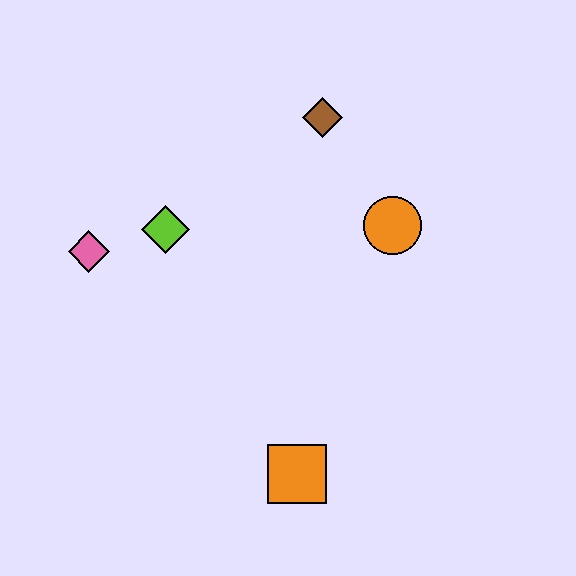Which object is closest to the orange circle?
The brown diamond is closest to the orange circle.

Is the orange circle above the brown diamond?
No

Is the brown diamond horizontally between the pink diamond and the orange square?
No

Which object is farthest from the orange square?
The brown diamond is farthest from the orange square.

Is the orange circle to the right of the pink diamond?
Yes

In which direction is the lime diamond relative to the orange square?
The lime diamond is above the orange square.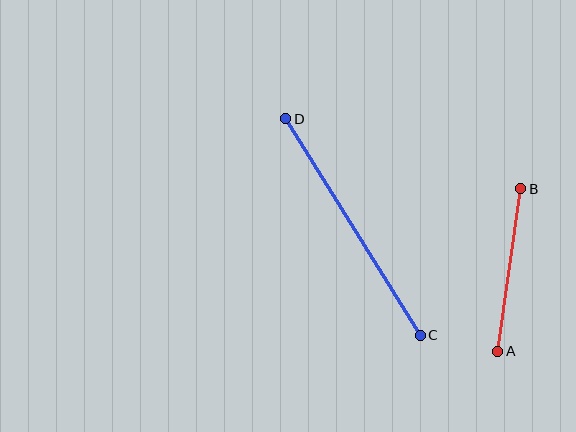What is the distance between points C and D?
The distance is approximately 255 pixels.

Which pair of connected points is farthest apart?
Points C and D are farthest apart.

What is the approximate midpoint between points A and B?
The midpoint is at approximately (509, 270) pixels.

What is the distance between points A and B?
The distance is approximately 164 pixels.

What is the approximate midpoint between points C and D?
The midpoint is at approximately (353, 227) pixels.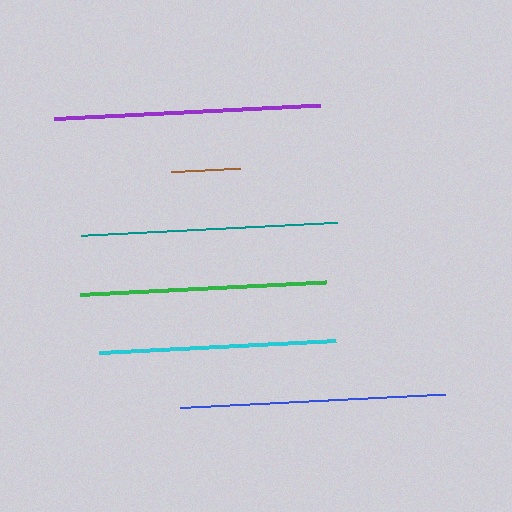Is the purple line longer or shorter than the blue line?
The purple line is longer than the blue line.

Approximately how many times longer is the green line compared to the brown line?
The green line is approximately 3.6 times the length of the brown line.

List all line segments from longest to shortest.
From longest to shortest: purple, blue, teal, green, cyan, brown.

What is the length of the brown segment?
The brown segment is approximately 70 pixels long.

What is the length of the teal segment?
The teal segment is approximately 258 pixels long.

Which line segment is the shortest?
The brown line is the shortest at approximately 70 pixels.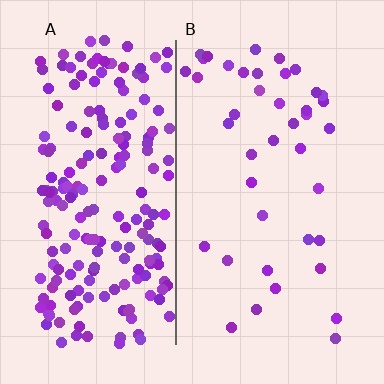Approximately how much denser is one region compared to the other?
Approximately 4.9× — region A over region B.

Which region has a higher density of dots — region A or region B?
A (the left).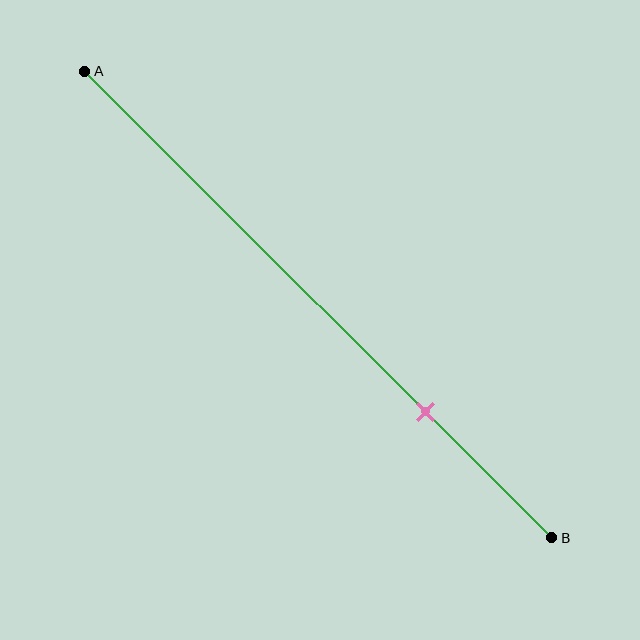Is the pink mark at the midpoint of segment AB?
No, the mark is at about 75% from A, not at the 50% midpoint.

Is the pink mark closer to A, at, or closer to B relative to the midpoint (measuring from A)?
The pink mark is closer to point B than the midpoint of segment AB.